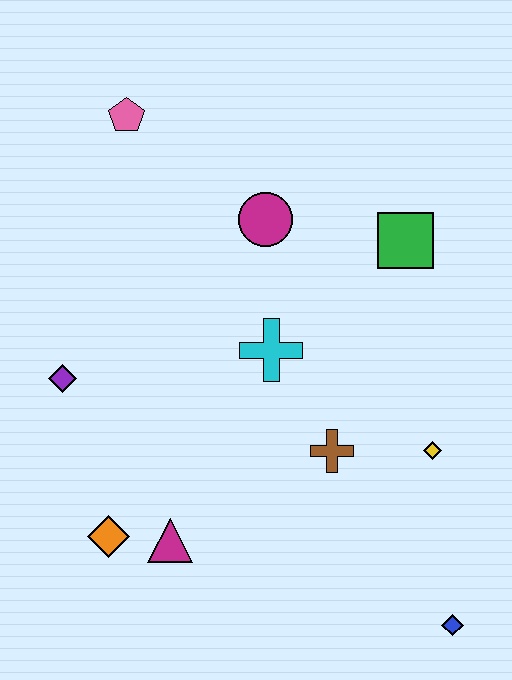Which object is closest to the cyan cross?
The brown cross is closest to the cyan cross.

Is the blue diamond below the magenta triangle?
Yes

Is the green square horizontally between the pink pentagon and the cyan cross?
No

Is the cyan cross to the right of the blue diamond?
No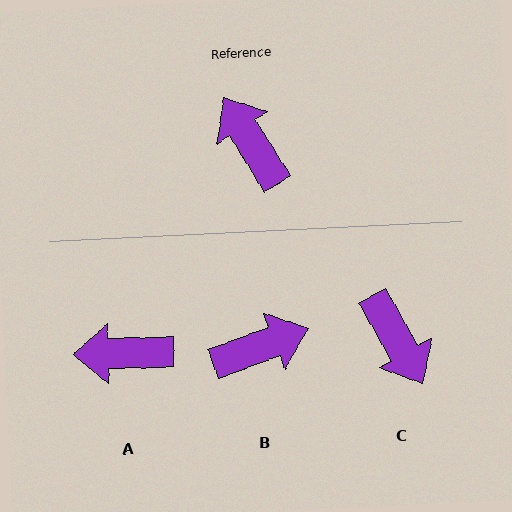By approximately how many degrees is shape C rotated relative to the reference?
Approximately 178 degrees counter-clockwise.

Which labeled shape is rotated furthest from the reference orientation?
C, about 178 degrees away.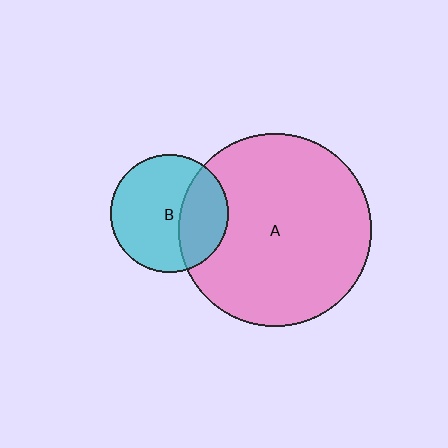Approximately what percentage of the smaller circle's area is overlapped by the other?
Approximately 35%.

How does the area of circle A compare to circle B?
Approximately 2.7 times.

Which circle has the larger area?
Circle A (pink).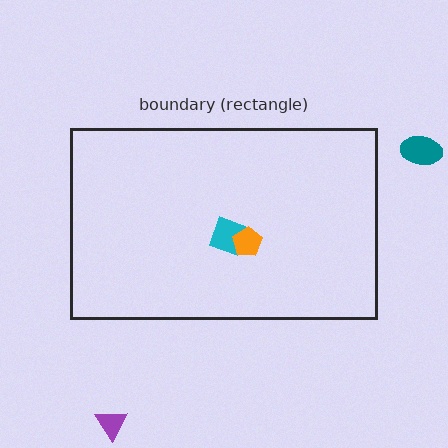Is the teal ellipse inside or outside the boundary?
Outside.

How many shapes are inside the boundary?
2 inside, 2 outside.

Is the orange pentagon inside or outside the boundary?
Inside.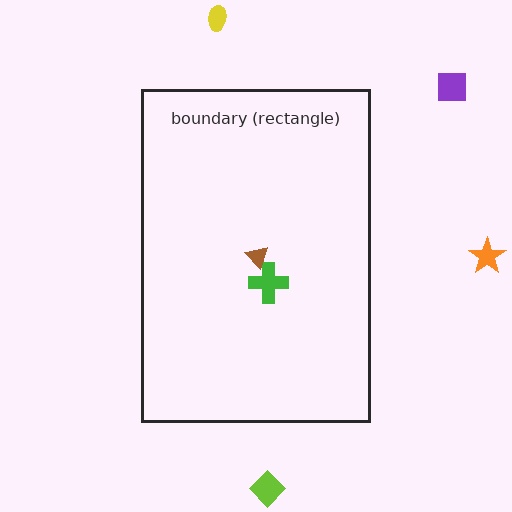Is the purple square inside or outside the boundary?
Outside.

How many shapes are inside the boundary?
2 inside, 4 outside.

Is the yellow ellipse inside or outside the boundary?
Outside.